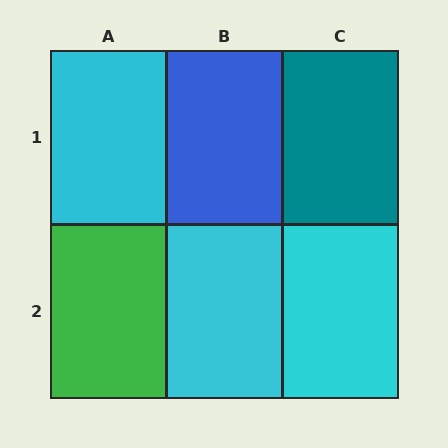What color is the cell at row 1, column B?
Blue.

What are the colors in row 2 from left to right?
Green, cyan, cyan.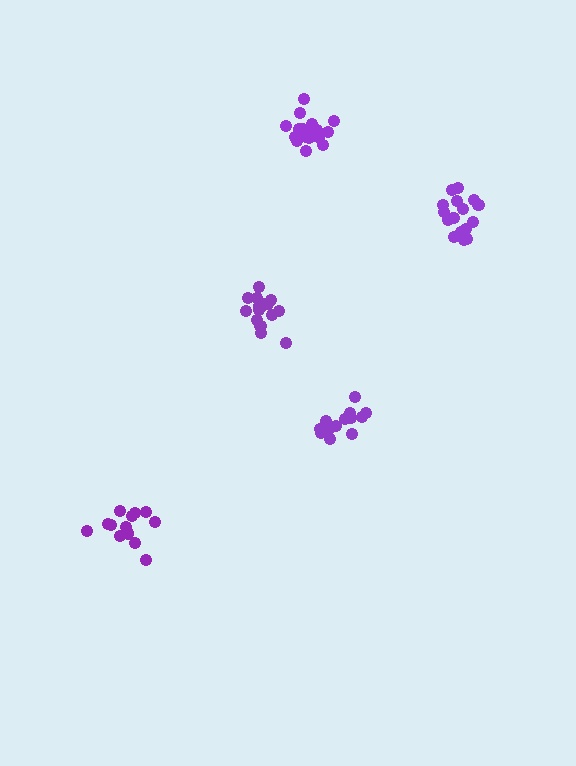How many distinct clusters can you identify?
There are 5 distinct clusters.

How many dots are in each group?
Group 1: 13 dots, Group 2: 19 dots, Group 3: 17 dots, Group 4: 16 dots, Group 5: 13 dots (78 total).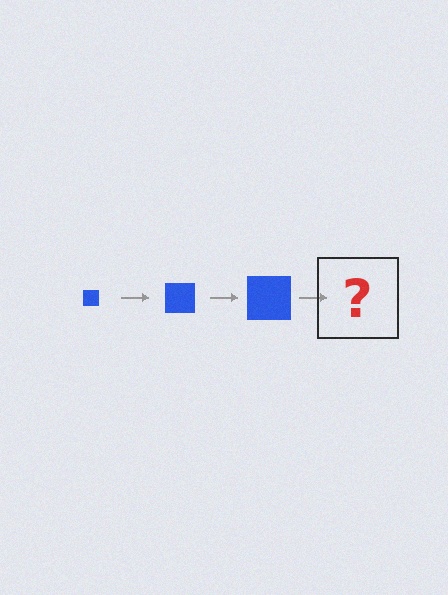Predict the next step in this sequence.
The next step is a blue square, larger than the previous one.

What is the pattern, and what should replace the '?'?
The pattern is that the square gets progressively larger each step. The '?' should be a blue square, larger than the previous one.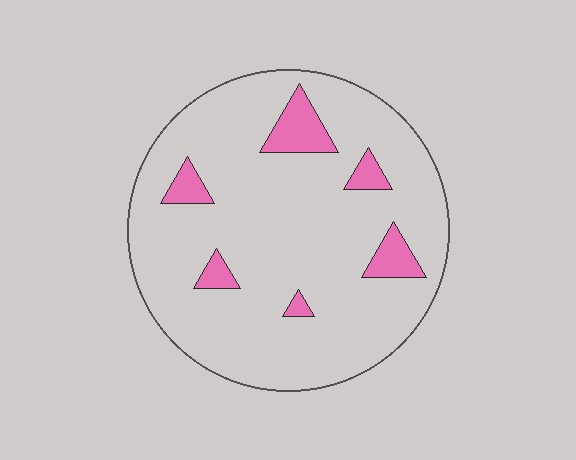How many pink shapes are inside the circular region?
6.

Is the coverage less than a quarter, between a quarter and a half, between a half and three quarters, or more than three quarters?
Less than a quarter.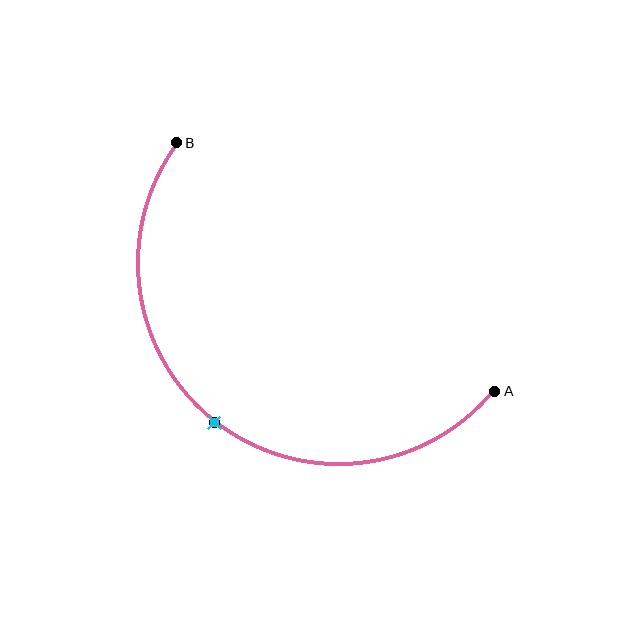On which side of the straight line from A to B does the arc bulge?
The arc bulges below and to the left of the straight line connecting A and B.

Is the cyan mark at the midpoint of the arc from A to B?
Yes. The cyan mark lies on the arc at equal arc-length from both A and B — it is the arc midpoint.